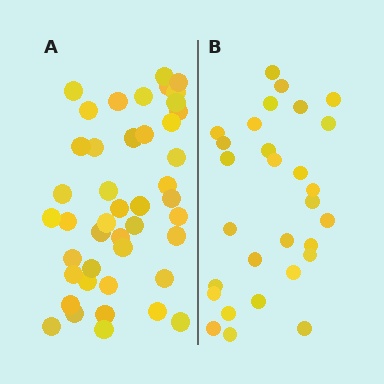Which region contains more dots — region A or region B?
Region A (the left region) has more dots.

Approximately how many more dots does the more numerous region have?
Region A has approximately 15 more dots than region B.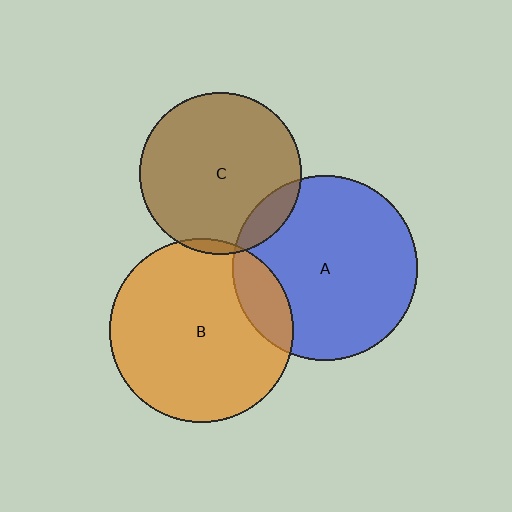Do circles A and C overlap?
Yes.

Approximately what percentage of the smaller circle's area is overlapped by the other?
Approximately 10%.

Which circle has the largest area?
Circle A (blue).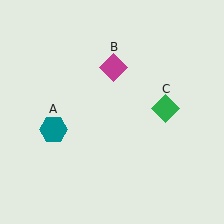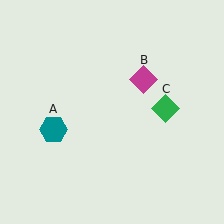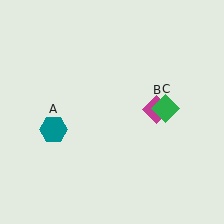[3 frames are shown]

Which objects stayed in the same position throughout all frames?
Teal hexagon (object A) and green diamond (object C) remained stationary.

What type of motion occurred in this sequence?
The magenta diamond (object B) rotated clockwise around the center of the scene.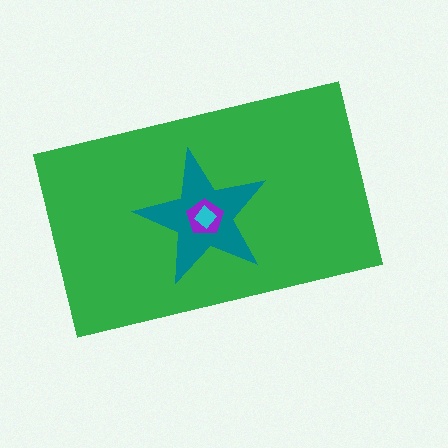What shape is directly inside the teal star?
The purple pentagon.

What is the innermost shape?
The cyan diamond.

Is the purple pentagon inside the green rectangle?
Yes.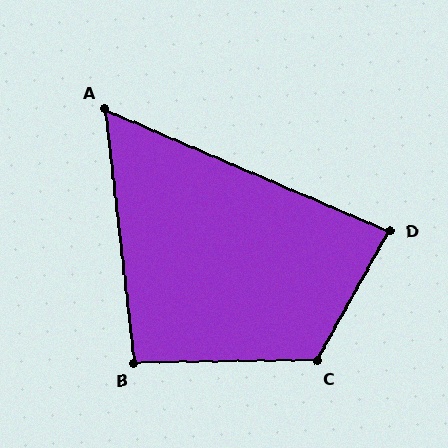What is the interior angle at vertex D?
Approximately 84 degrees (acute).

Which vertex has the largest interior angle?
C, at approximately 120 degrees.